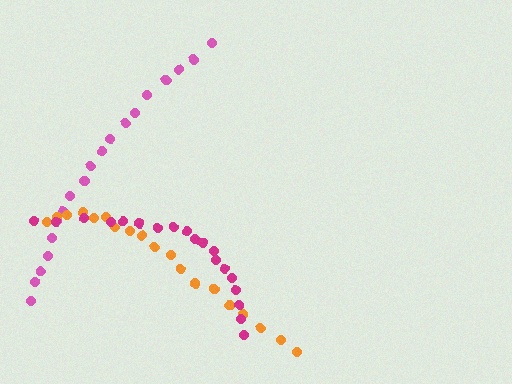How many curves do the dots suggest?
There are 3 distinct paths.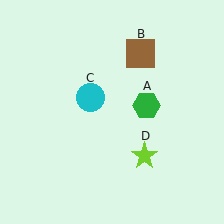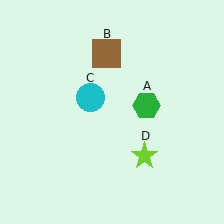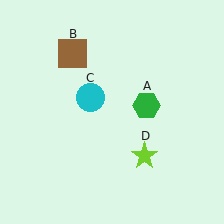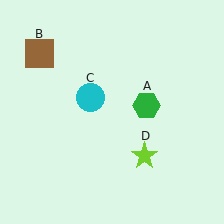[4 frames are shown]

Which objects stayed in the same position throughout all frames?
Green hexagon (object A) and cyan circle (object C) and lime star (object D) remained stationary.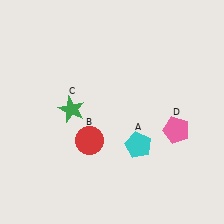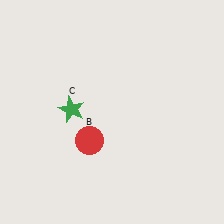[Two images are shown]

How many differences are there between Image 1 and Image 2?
There are 2 differences between the two images.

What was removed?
The cyan pentagon (A), the pink pentagon (D) were removed in Image 2.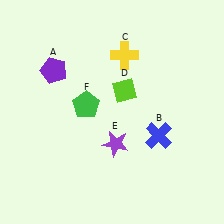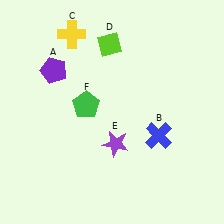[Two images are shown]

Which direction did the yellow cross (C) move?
The yellow cross (C) moved left.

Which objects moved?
The objects that moved are: the yellow cross (C), the lime diamond (D).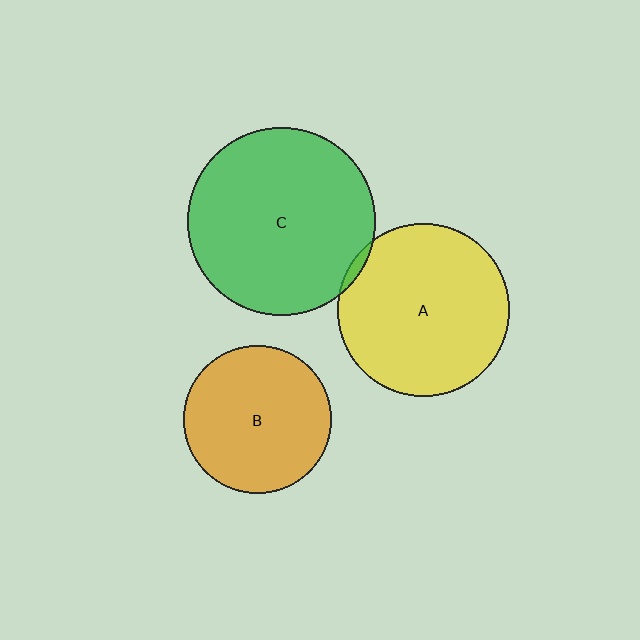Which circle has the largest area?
Circle C (green).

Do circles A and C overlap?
Yes.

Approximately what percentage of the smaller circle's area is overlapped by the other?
Approximately 5%.